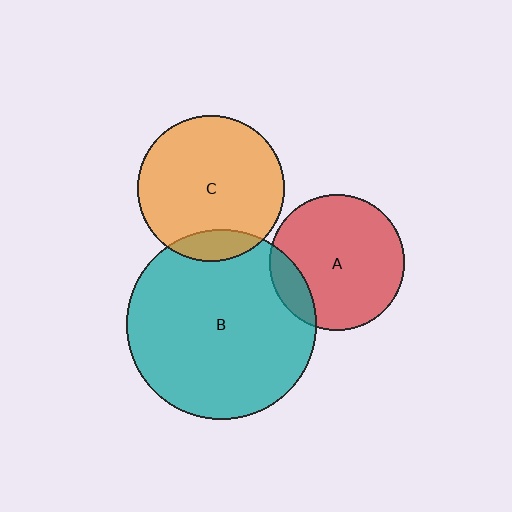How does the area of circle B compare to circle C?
Approximately 1.7 times.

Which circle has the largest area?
Circle B (teal).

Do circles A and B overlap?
Yes.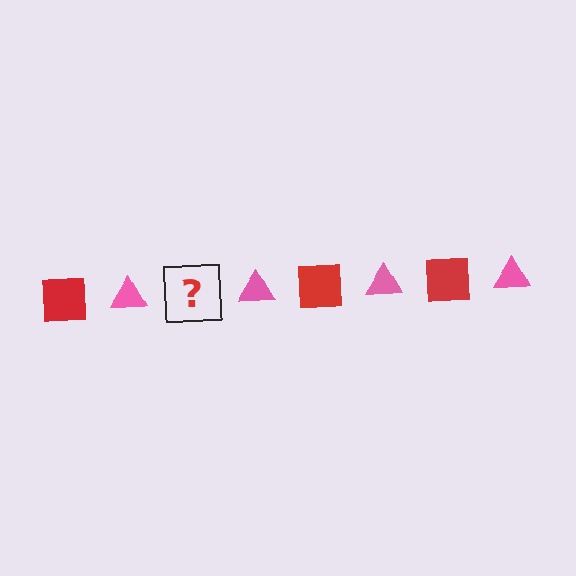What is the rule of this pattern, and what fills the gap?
The rule is that the pattern alternates between red square and pink triangle. The gap should be filled with a red square.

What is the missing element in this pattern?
The missing element is a red square.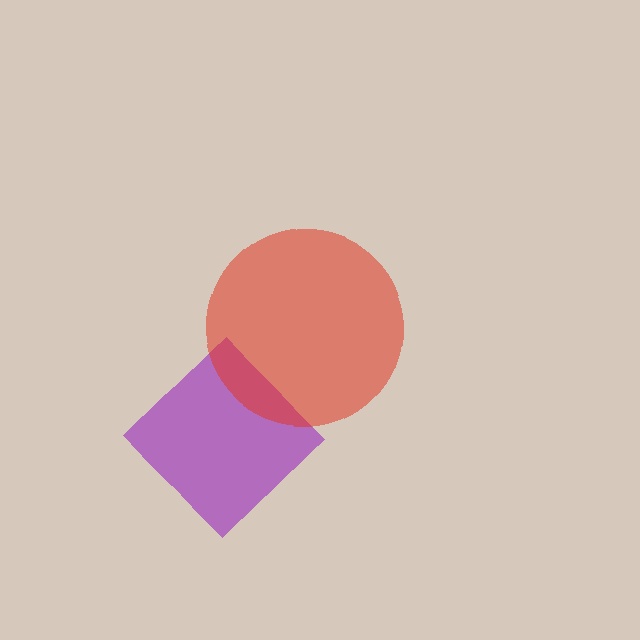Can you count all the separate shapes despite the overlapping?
Yes, there are 2 separate shapes.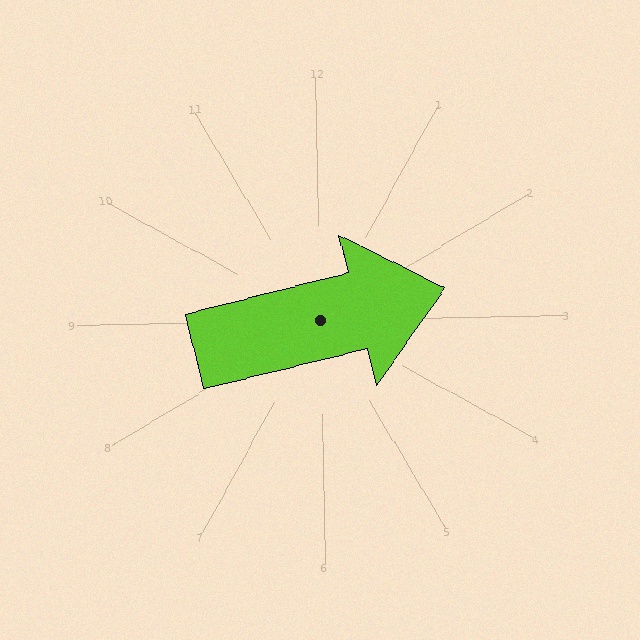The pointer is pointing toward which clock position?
Roughly 3 o'clock.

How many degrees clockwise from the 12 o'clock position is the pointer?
Approximately 77 degrees.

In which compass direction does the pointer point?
East.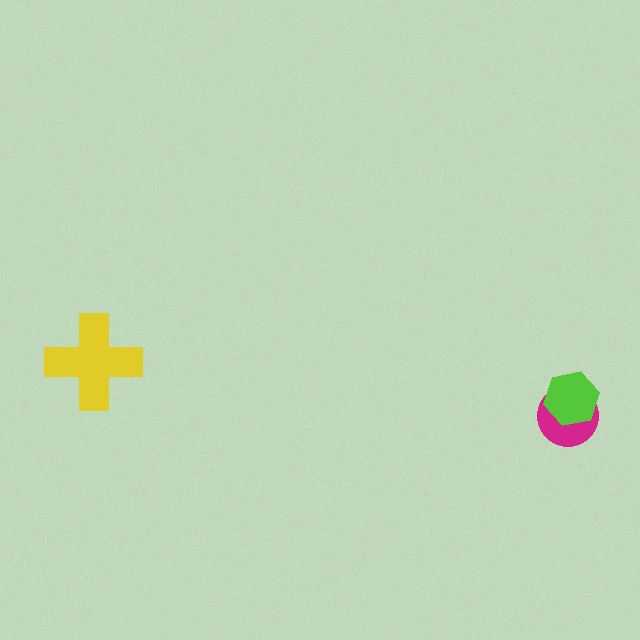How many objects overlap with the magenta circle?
1 object overlaps with the magenta circle.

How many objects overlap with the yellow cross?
0 objects overlap with the yellow cross.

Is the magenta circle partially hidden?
Yes, it is partially covered by another shape.